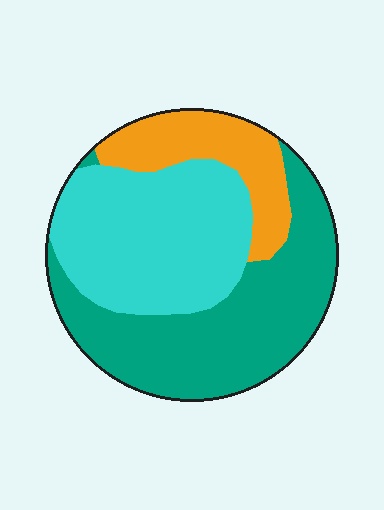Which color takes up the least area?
Orange, at roughly 20%.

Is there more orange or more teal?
Teal.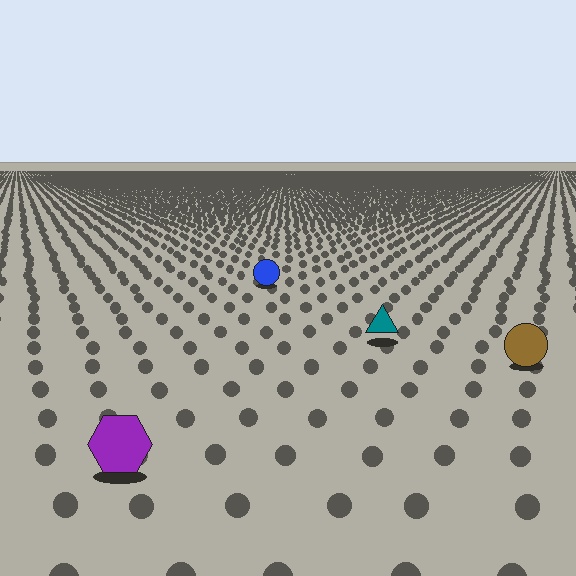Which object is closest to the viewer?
The purple hexagon is closest. The texture marks near it are larger and more spread out.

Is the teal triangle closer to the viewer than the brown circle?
No. The brown circle is closer — you can tell from the texture gradient: the ground texture is coarser near it.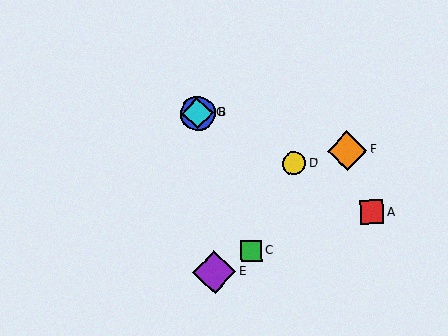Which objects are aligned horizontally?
Objects B, G are aligned horizontally.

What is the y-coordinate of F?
Object F is at y≈151.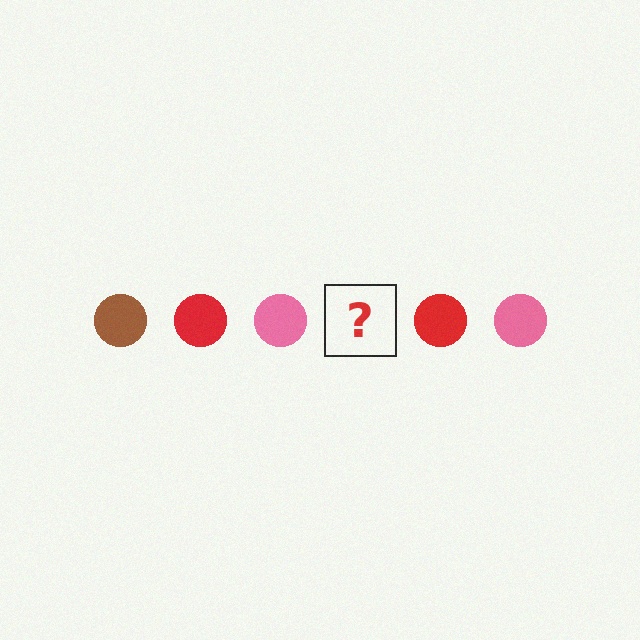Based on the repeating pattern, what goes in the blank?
The blank should be a brown circle.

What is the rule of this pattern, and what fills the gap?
The rule is that the pattern cycles through brown, red, pink circles. The gap should be filled with a brown circle.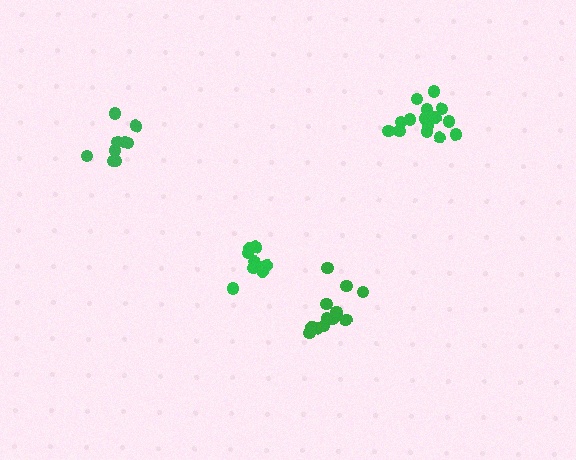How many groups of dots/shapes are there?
There are 4 groups.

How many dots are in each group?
Group 1: 9 dots, Group 2: 14 dots, Group 3: 9 dots, Group 4: 15 dots (47 total).